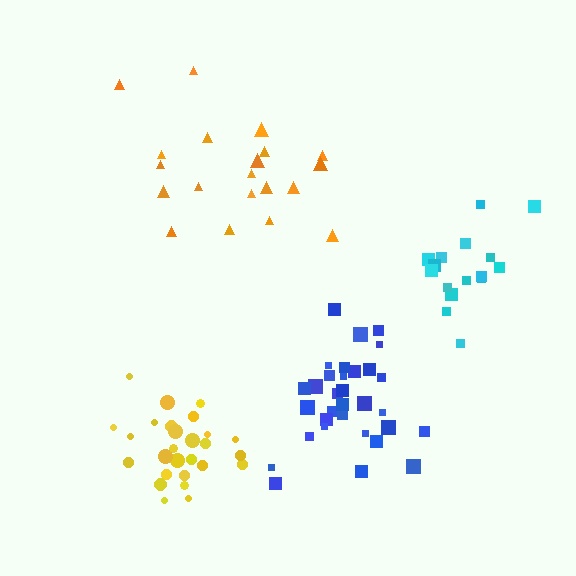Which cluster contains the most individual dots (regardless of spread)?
Blue (33).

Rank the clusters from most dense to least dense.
blue, yellow, cyan, orange.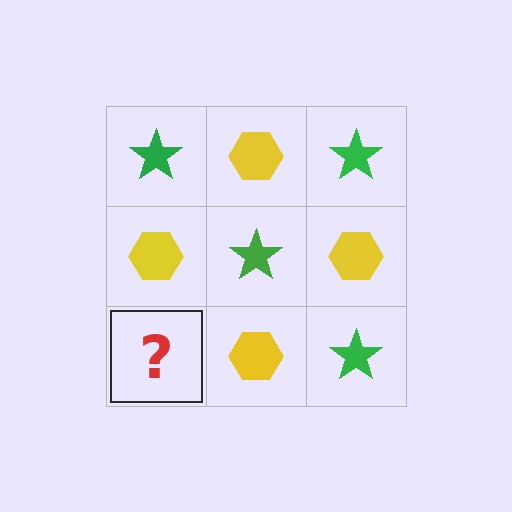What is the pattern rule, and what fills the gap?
The rule is that it alternates green star and yellow hexagon in a checkerboard pattern. The gap should be filled with a green star.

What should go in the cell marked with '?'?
The missing cell should contain a green star.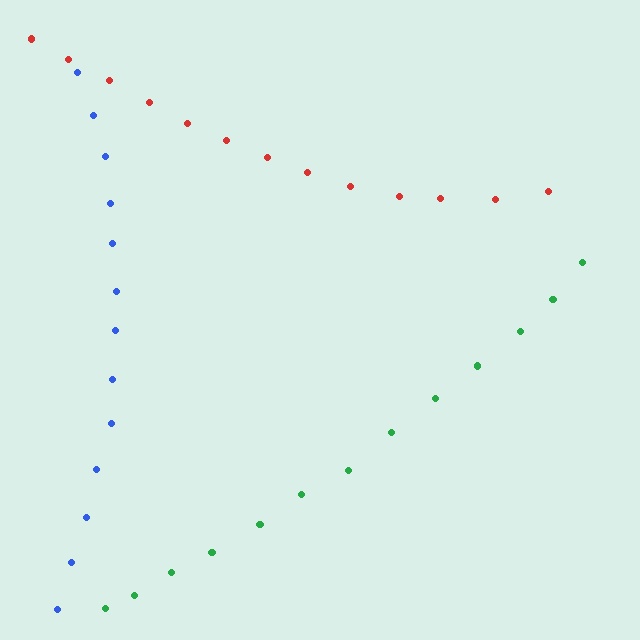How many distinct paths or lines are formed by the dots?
There are 3 distinct paths.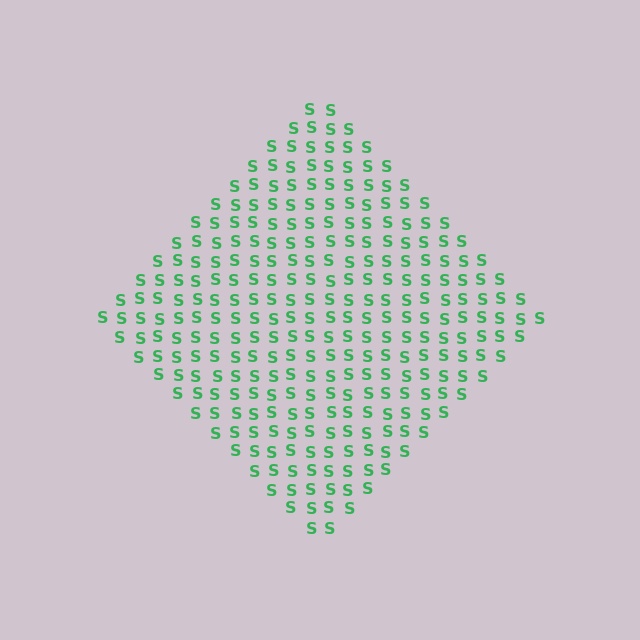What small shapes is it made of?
It is made of small letter S's.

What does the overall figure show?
The overall figure shows a diamond.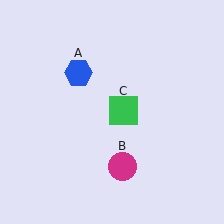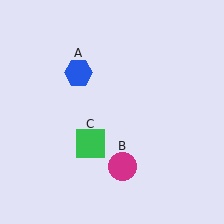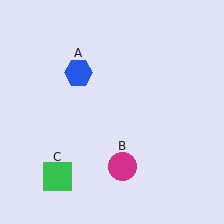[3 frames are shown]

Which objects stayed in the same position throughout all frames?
Blue hexagon (object A) and magenta circle (object B) remained stationary.